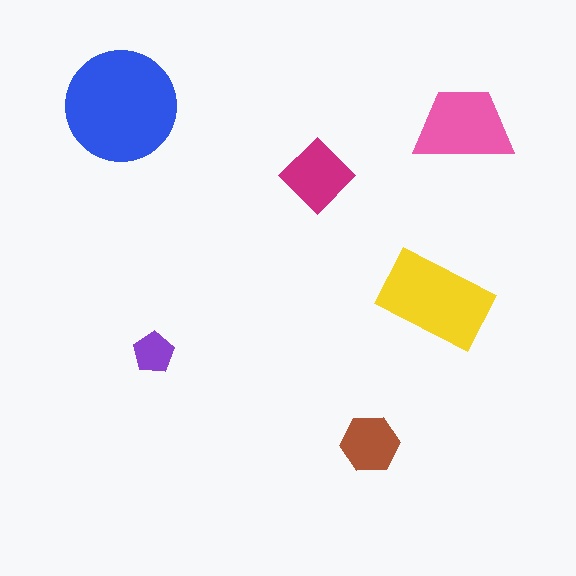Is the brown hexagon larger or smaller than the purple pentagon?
Larger.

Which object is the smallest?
The purple pentagon.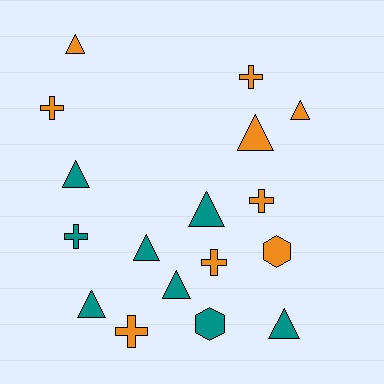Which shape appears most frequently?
Triangle, with 9 objects.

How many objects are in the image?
There are 17 objects.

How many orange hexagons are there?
There is 1 orange hexagon.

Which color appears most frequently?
Orange, with 9 objects.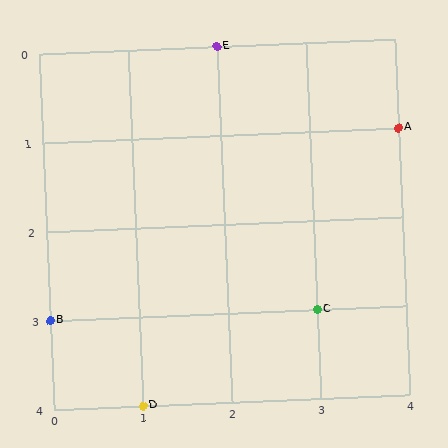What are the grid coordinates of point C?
Point C is at grid coordinates (3, 3).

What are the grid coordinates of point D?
Point D is at grid coordinates (1, 4).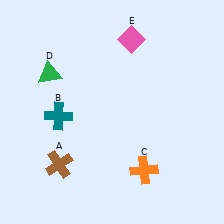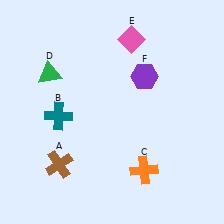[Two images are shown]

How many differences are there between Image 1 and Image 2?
There is 1 difference between the two images.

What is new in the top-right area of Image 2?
A purple hexagon (F) was added in the top-right area of Image 2.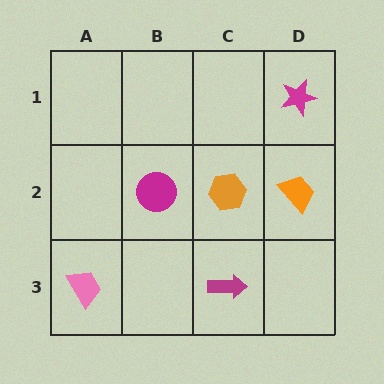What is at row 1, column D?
A magenta star.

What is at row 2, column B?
A magenta circle.